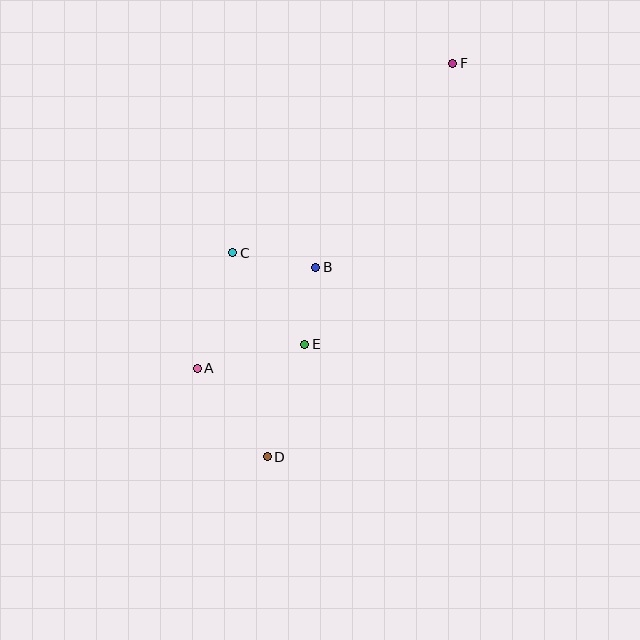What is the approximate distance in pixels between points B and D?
The distance between B and D is approximately 196 pixels.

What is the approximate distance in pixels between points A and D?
The distance between A and D is approximately 113 pixels.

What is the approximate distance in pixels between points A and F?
The distance between A and F is approximately 398 pixels.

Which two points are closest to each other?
Points B and E are closest to each other.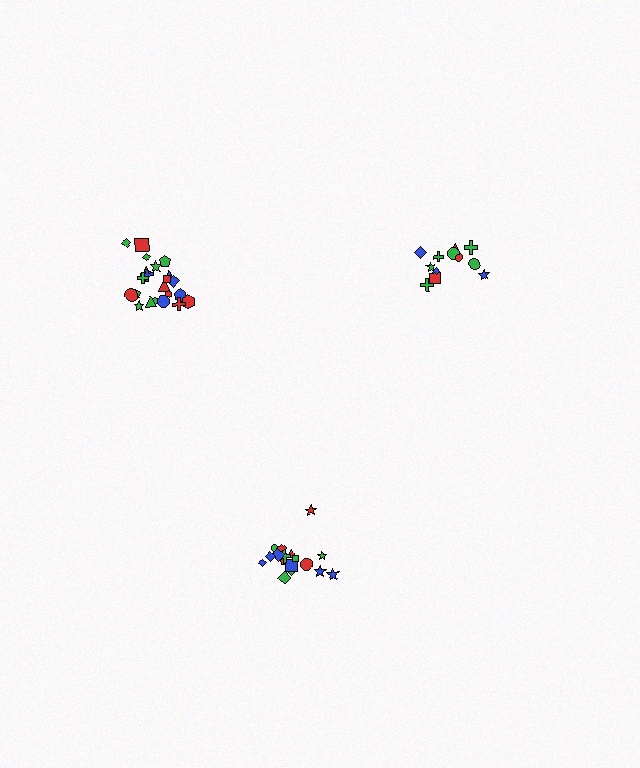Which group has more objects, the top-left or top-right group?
The top-left group.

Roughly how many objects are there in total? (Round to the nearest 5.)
Roughly 50 objects in total.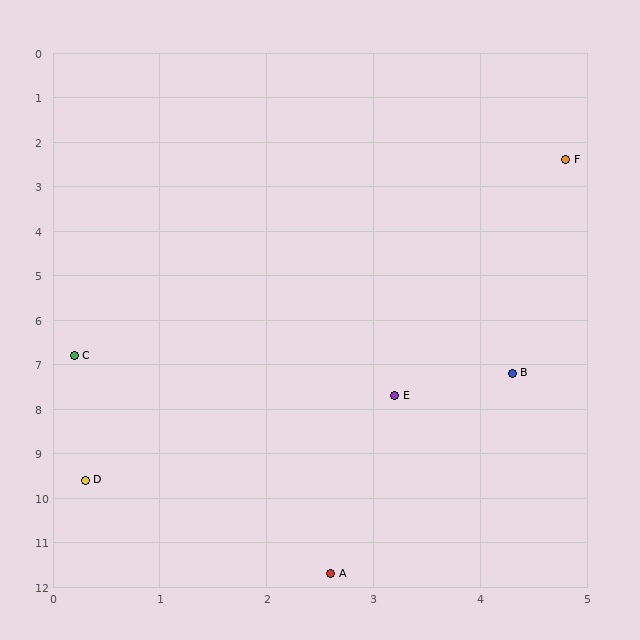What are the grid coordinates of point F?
Point F is at approximately (4.8, 2.4).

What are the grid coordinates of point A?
Point A is at approximately (2.6, 11.7).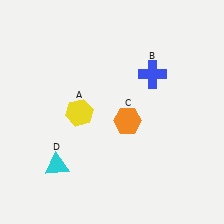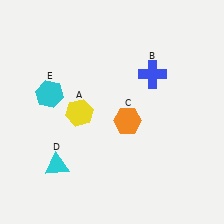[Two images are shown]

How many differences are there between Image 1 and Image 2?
There is 1 difference between the two images.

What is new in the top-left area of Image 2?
A cyan hexagon (E) was added in the top-left area of Image 2.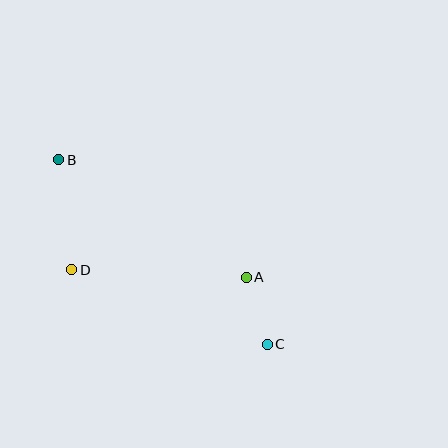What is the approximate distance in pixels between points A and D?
The distance between A and D is approximately 175 pixels.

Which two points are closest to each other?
Points A and C are closest to each other.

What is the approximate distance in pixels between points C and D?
The distance between C and D is approximately 209 pixels.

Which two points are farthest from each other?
Points B and C are farthest from each other.